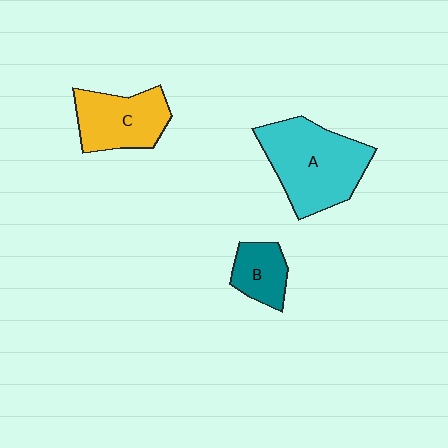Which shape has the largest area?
Shape A (cyan).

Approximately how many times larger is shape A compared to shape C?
Approximately 1.5 times.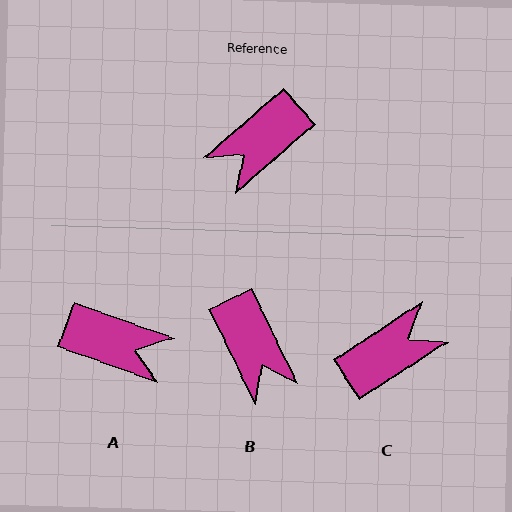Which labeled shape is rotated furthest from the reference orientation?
C, about 172 degrees away.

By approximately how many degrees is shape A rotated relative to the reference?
Approximately 119 degrees counter-clockwise.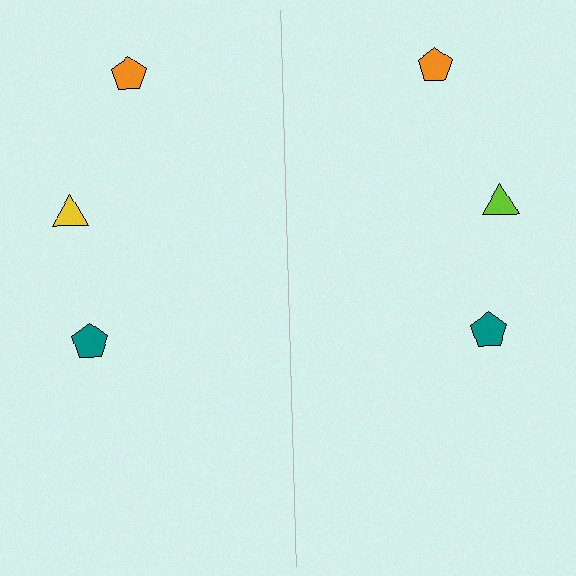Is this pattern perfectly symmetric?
No, the pattern is not perfectly symmetric. The lime triangle on the right side breaks the symmetry — its mirror counterpart is yellow.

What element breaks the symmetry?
The lime triangle on the right side breaks the symmetry — its mirror counterpart is yellow.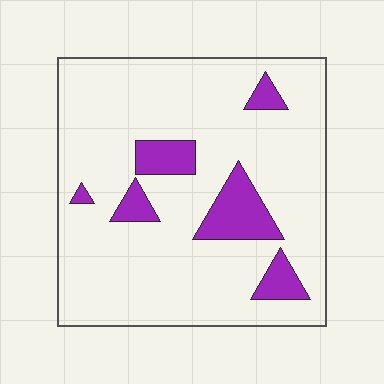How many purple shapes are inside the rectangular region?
6.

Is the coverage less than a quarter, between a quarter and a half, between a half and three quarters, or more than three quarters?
Less than a quarter.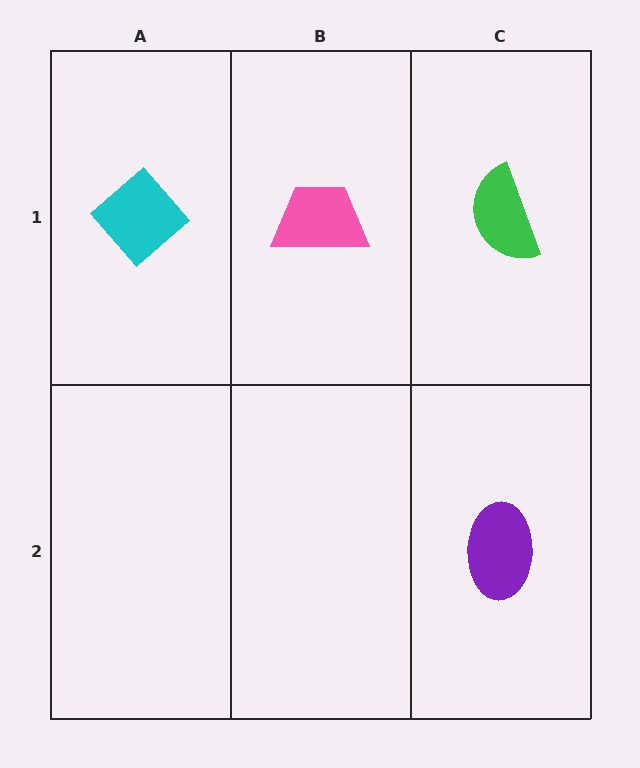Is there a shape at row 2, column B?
No, that cell is empty.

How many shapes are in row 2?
1 shape.